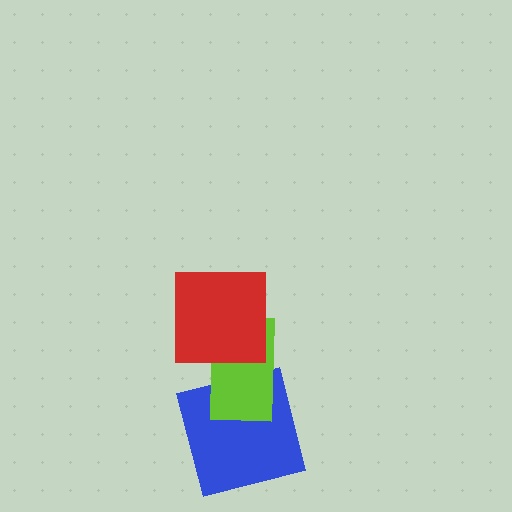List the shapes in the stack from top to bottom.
From top to bottom: the red square, the lime rectangle, the blue square.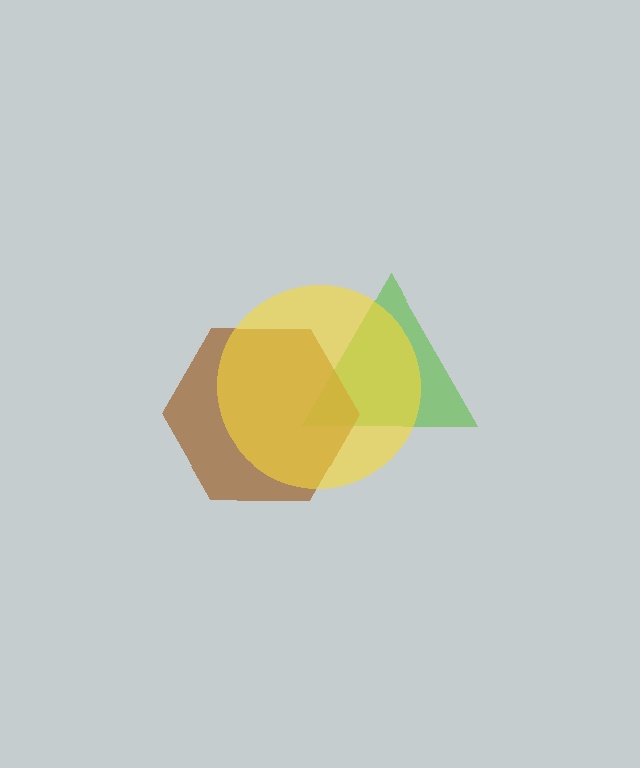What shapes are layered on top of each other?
The layered shapes are: a lime triangle, a brown hexagon, a yellow circle.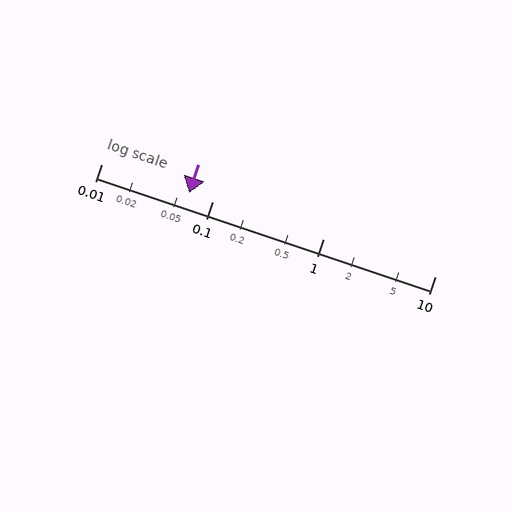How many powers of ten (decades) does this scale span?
The scale spans 3 decades, from 0.01 to 10.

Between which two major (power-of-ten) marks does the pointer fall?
The pointer is between 0.01 and 0.1.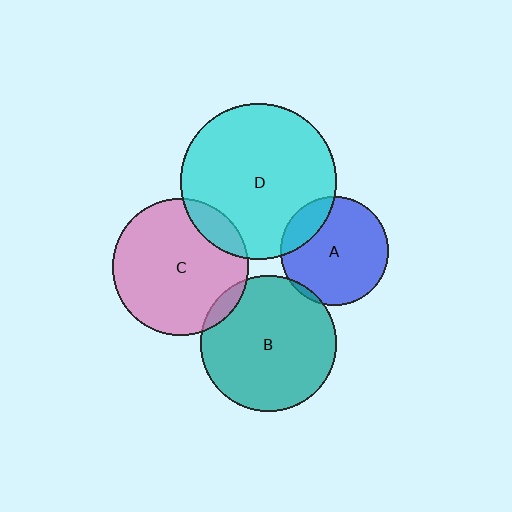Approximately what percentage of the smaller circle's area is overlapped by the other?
Approximately 15%.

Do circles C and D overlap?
Yes.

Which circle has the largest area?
Circle D (cyan).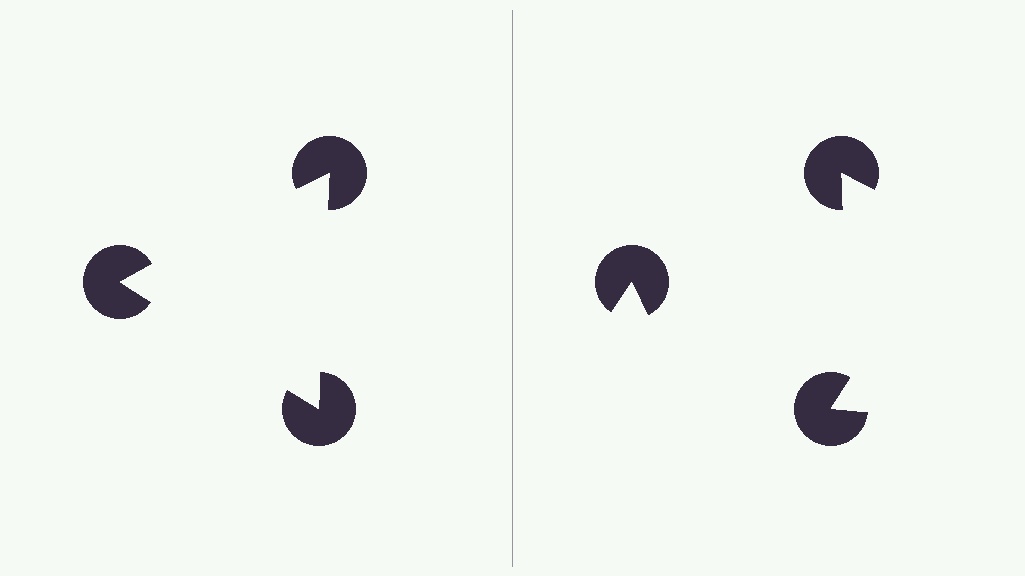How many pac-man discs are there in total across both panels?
6 — 3 on each side.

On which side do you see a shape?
An illusory triangle appears on the left side. On the right side the wedge cuts are rotated, so no coherent shape forms.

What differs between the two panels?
The pac-man discs are positioned identically on both sides; only the wedge orientations differ. On the left they align to a triangle; on the right they are misaligned.